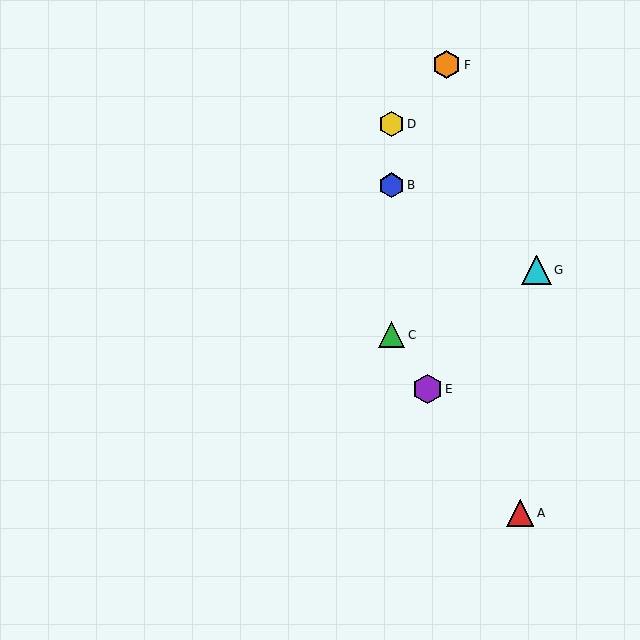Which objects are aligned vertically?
Objects B, C, D are aligned vertically.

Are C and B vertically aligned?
Yes, both are at x≈392.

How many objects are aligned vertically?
3 objects (B, C, D) are aligned vertically.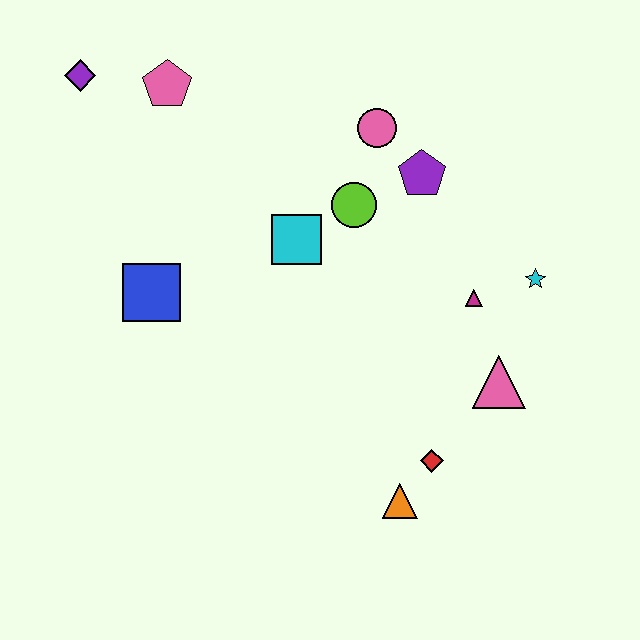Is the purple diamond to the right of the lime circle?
No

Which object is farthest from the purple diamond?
The orange triangle is farthest from the purple diamond.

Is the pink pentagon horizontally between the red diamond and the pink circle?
No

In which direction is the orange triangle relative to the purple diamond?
The orange triangle is below the purple diamond.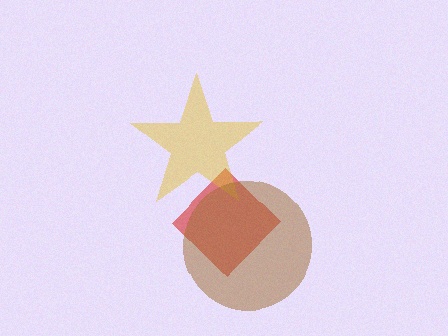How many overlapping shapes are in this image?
There are 3 overlapping shapes in the image.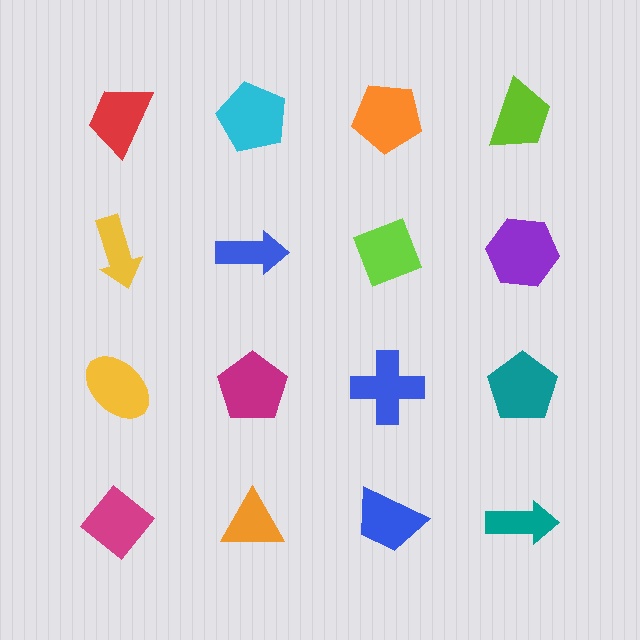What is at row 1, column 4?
A lime trapezoid.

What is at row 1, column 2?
A cyan pentagon.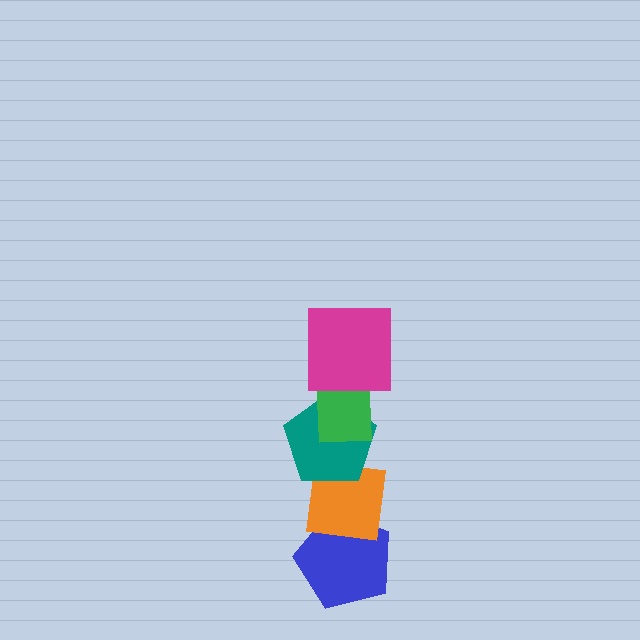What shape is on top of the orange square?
The teal pentagon is on top of the orange square.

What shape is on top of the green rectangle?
The magenta square is on top of the green rectangle.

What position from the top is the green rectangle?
The green rectangle is 2nd from the top.